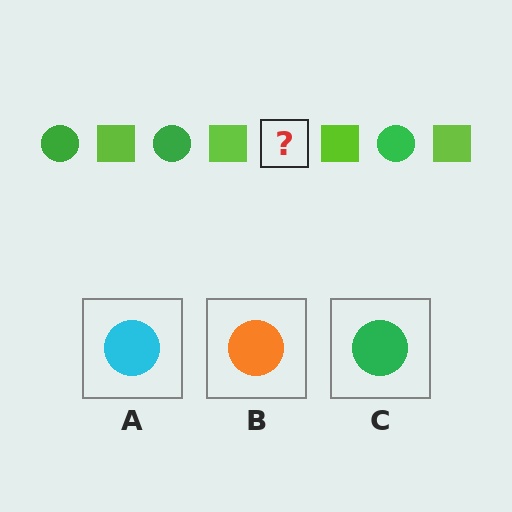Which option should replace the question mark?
Option C.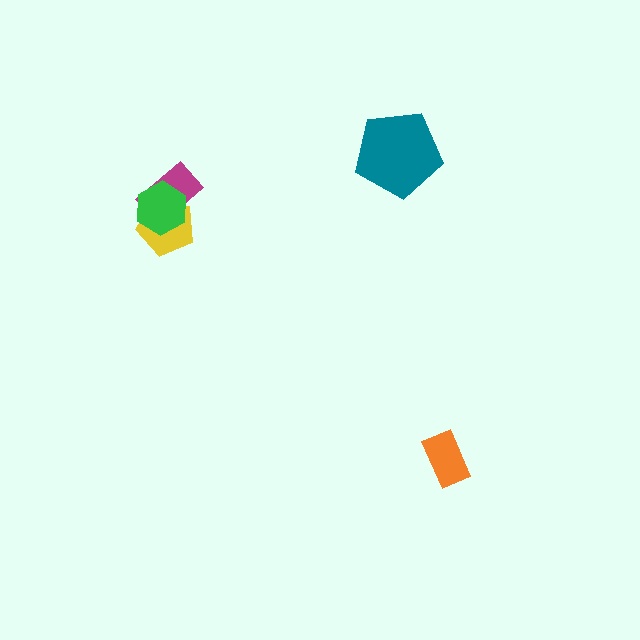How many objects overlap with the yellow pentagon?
2 objects overlap with the yellow pentagon.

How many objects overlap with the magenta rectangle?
2 objects overlap with the magenta rectangle.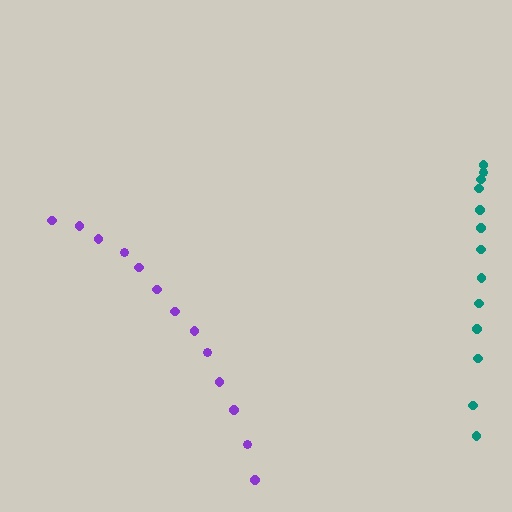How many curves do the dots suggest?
There are 2 distinct paths.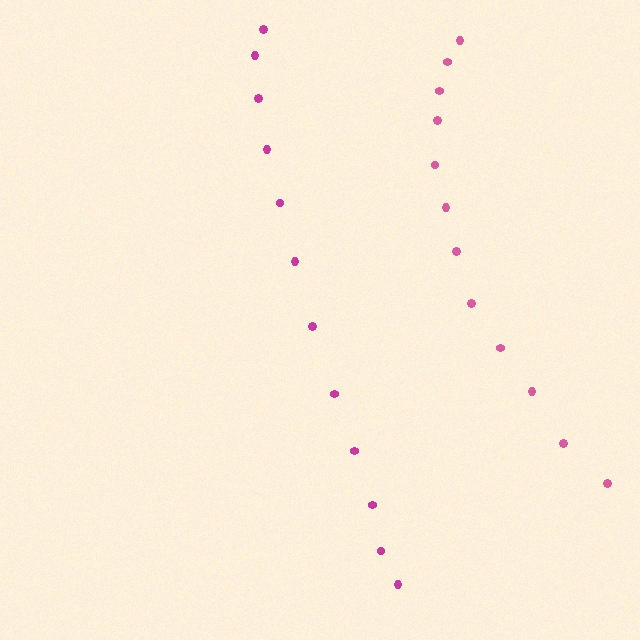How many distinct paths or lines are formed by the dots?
There are 2 distinct paths.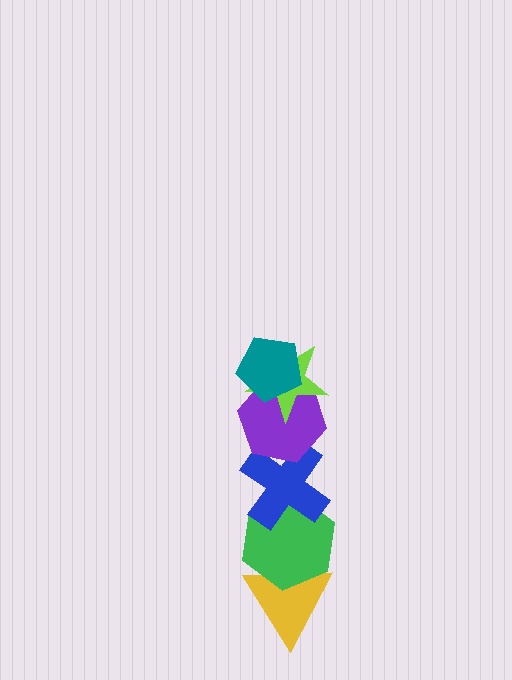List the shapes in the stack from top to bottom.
From top to bottom: the teal pentagon, the lime star, the purple hexagon, the blue cross, the green hexagon, the yellow triangle.